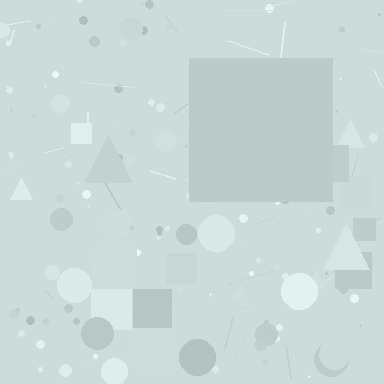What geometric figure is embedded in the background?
A square is embedded in the background.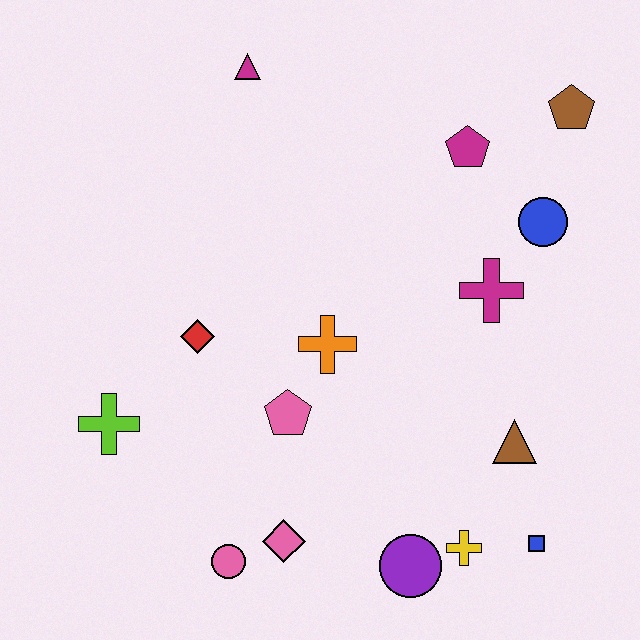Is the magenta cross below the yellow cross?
No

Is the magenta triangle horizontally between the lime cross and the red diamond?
No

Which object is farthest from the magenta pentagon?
The pink circle is farthest from the magenta pentagon.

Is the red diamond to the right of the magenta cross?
No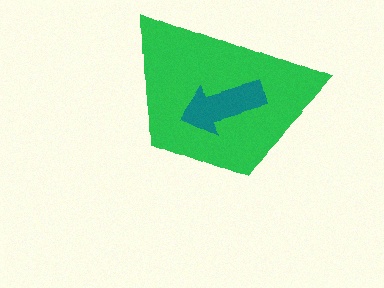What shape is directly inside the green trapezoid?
The teal arrow.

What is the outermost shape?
The green trapezoid.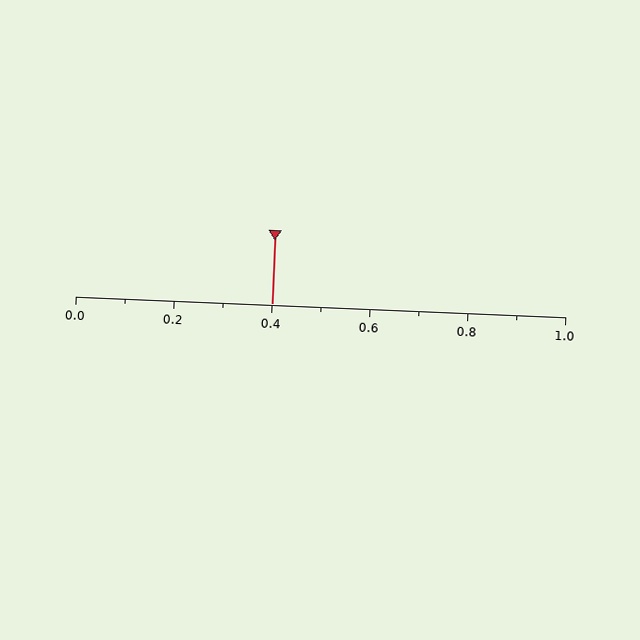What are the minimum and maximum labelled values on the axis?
The axis runs from 0.0 to 1.0.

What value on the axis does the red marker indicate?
The marker indicates approximately 0.4.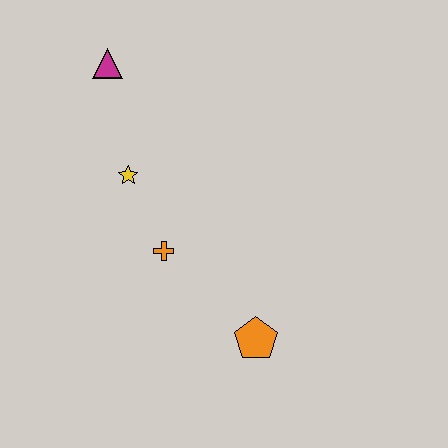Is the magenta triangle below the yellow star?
No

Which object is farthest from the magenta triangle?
The orange pentagon is farthest from the magenta triangle.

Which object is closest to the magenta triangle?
The yellow star is closest to the magenta triangle.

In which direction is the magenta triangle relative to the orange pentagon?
The magenta triangle is above the orange pentagon.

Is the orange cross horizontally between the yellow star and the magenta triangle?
No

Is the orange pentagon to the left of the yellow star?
No